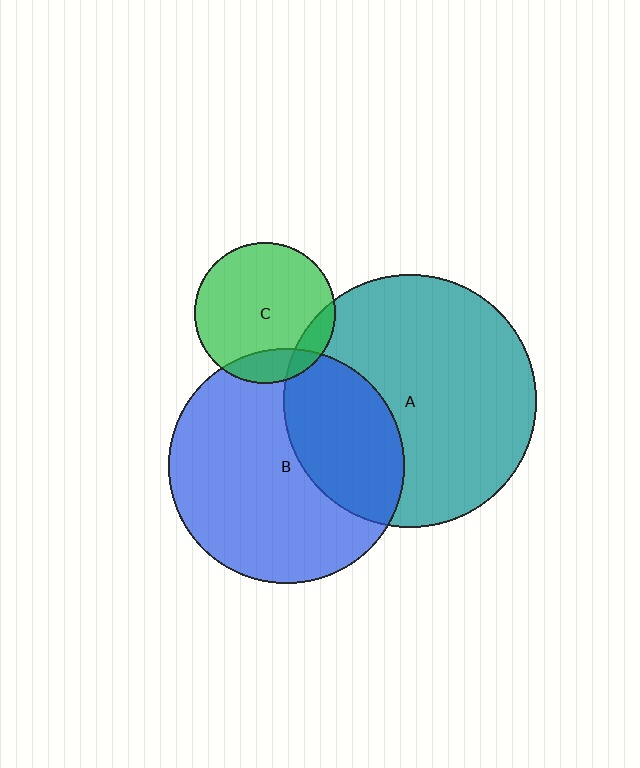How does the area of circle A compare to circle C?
Approximately 3.2 times.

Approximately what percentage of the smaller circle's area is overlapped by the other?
Approximately 15%.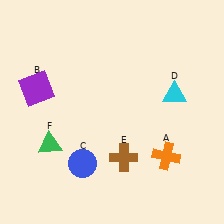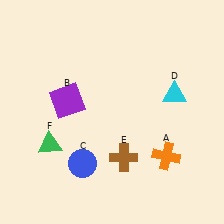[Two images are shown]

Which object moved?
The purple square (B) moved right.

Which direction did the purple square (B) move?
The purple square (B) moved right.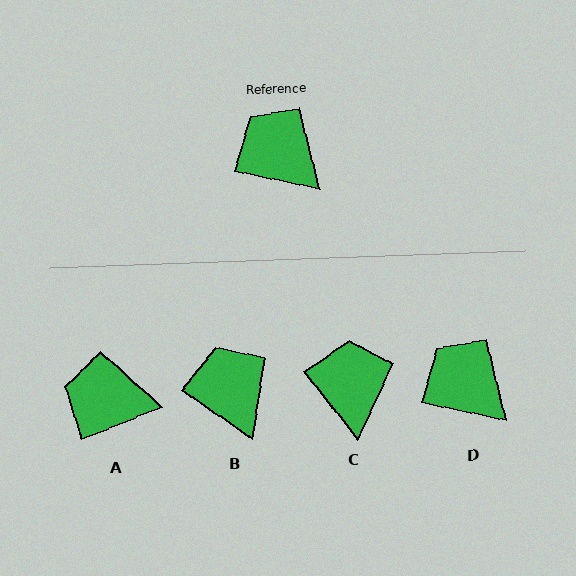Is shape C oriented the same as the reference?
No, it is off by about 39 degrees.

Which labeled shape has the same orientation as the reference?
D.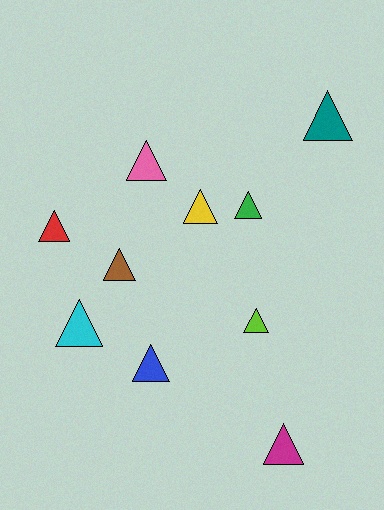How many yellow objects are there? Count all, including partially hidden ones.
There is 1 yellow object.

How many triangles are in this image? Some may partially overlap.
There are 10 triangles.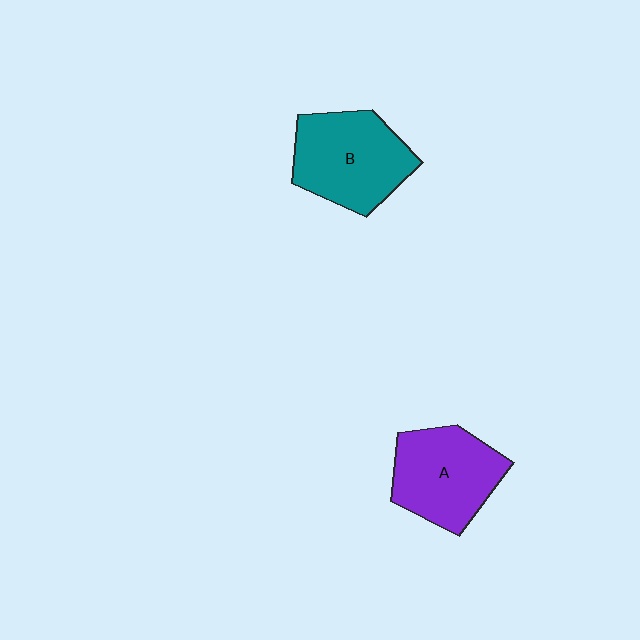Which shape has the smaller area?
Shape A (purple).